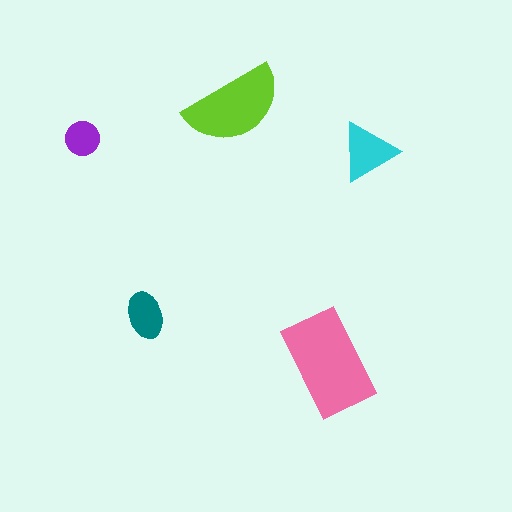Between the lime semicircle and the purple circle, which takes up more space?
The lime semicircle.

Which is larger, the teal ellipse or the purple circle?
The teal ellipse.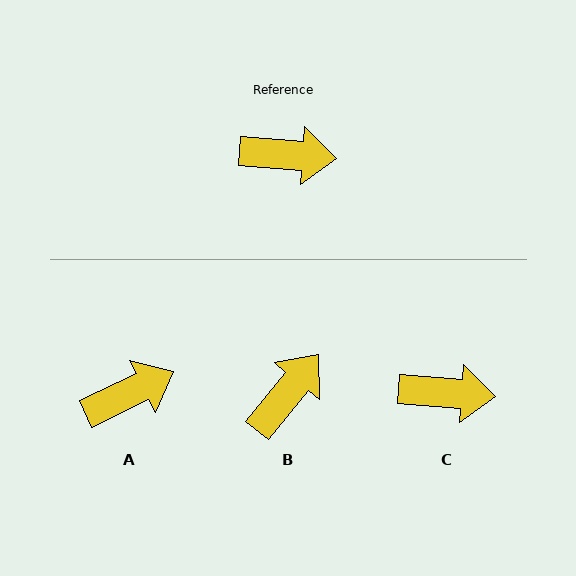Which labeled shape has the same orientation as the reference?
C.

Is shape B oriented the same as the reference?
No, it is off by about 55 degrees.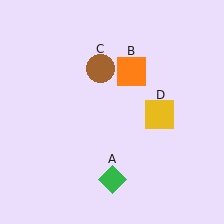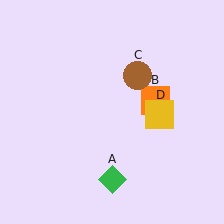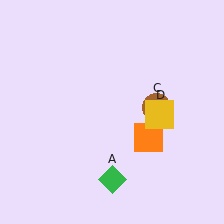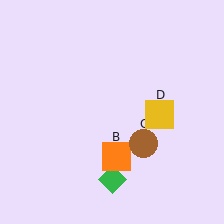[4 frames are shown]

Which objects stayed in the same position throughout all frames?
Green diamond (object A) and yellow square (object D) remained stationary.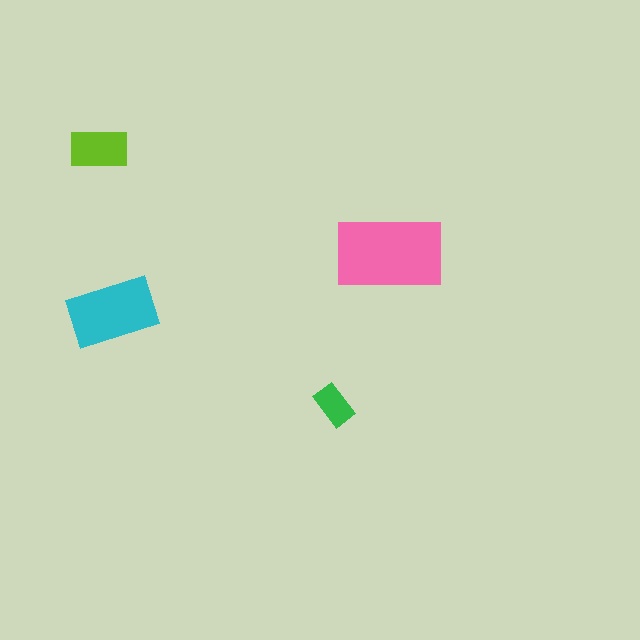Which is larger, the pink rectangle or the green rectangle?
The pink one.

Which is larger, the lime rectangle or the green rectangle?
The lime one.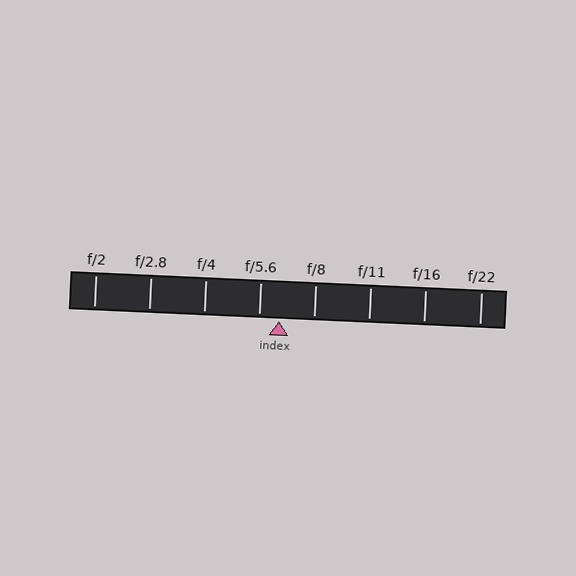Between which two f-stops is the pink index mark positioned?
The index mark is between f/5.6 and f/8.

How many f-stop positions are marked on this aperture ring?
There are 8 f-stop positions marked.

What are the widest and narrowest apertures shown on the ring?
The widest aperture shown is f/2 and the narrowest is f/22.